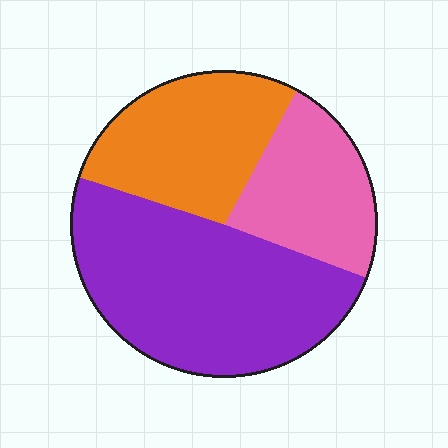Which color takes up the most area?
Purple, at roughly 50%.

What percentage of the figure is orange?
Orange covers about 30% of the figure.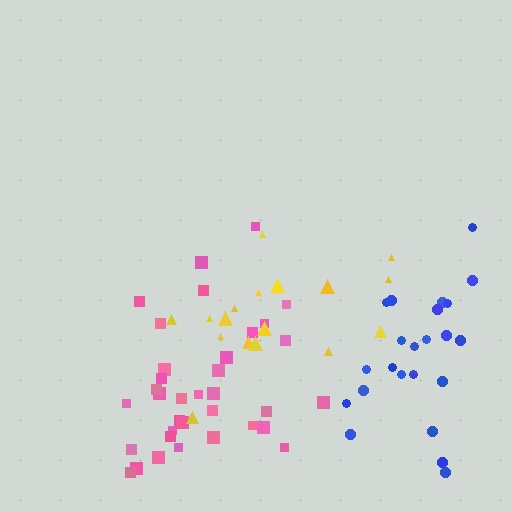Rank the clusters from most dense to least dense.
pink, blue, yellow.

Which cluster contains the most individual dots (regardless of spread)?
Pink (35).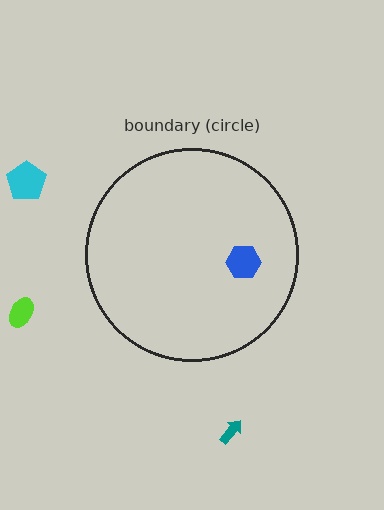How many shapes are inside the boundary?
1 inside, 3 outside.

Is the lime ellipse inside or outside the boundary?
Outside.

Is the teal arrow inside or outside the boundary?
Outside.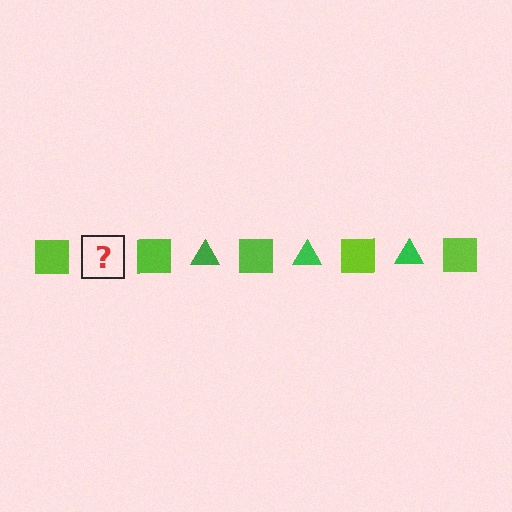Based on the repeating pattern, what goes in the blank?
The blank should be a green triangle.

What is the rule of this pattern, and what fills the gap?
The rule is that the pattern alternates between lime square and green triangle. The gap should be filled with a green triangle.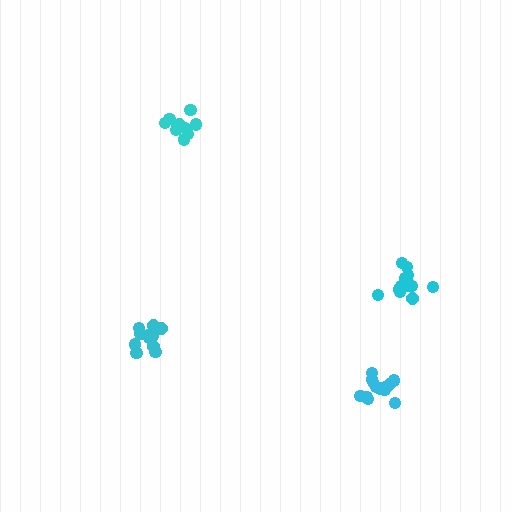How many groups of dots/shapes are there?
There are 4 groups.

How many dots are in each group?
Group 1: 12 dots, Group 2: 10 dots, Group 3: 14 dots, Group 4: 13 dots (49 total).